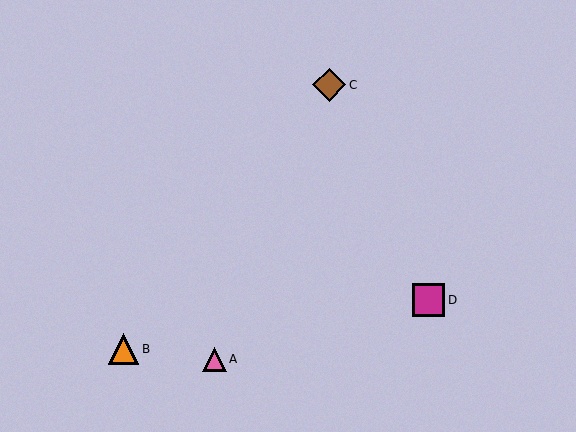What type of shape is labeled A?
Shape A is a pink triangle.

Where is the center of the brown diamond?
The center of the brown diamond is at (329, 85).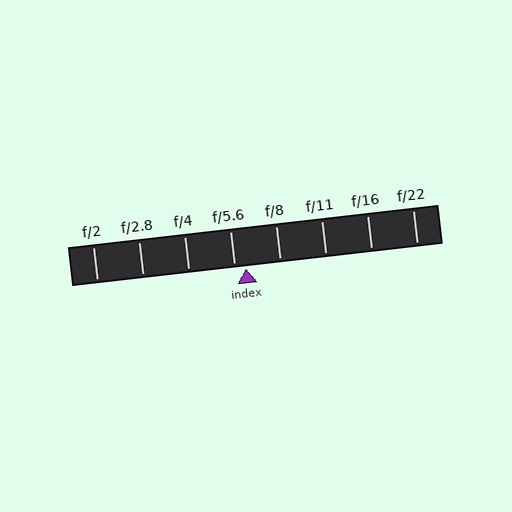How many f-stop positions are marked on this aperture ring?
There are 8 f-stop positions marked.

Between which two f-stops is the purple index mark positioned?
The index mark is between f/5.6 and f/8.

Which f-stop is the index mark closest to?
The index mark is closest to f/5.6.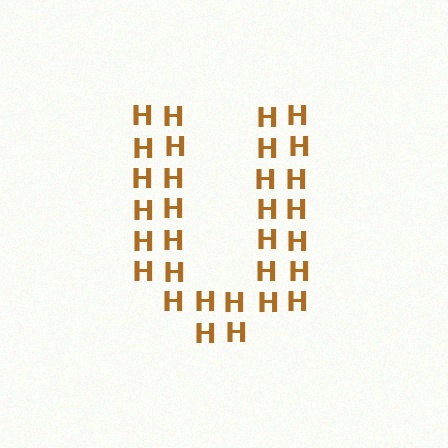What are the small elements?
The small elements are letter H's.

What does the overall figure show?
The overall figure shows the letter U.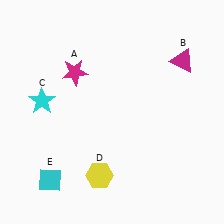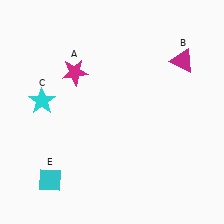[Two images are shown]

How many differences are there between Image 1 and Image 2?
There is 1 difference between the two images.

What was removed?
The yellow hexagon (D) was removed in Image 2.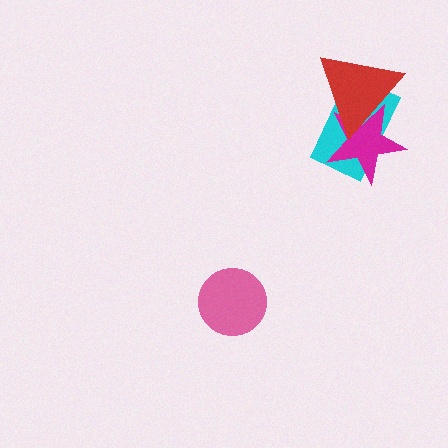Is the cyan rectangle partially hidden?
Yes, it is partially covered by another shape.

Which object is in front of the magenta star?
The red triangle is in front of the magenta star.